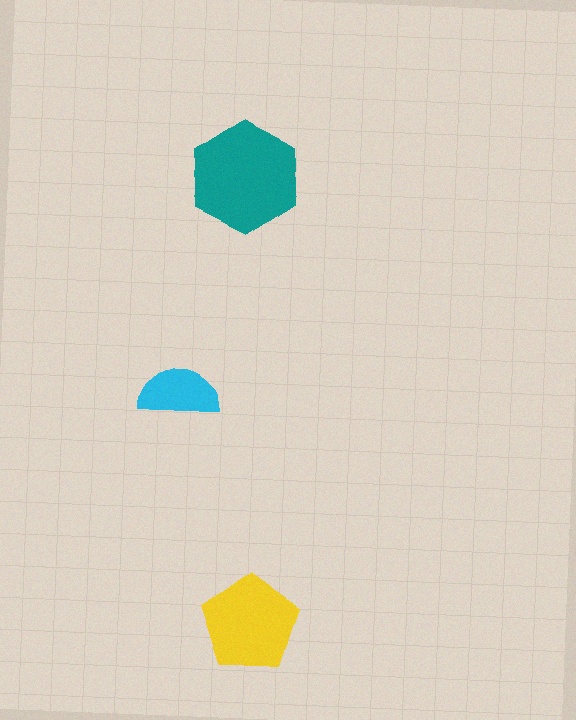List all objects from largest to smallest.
The teal hexagon, the yellow pentagon, the cyan semicircle.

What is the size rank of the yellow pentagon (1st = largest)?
2nd.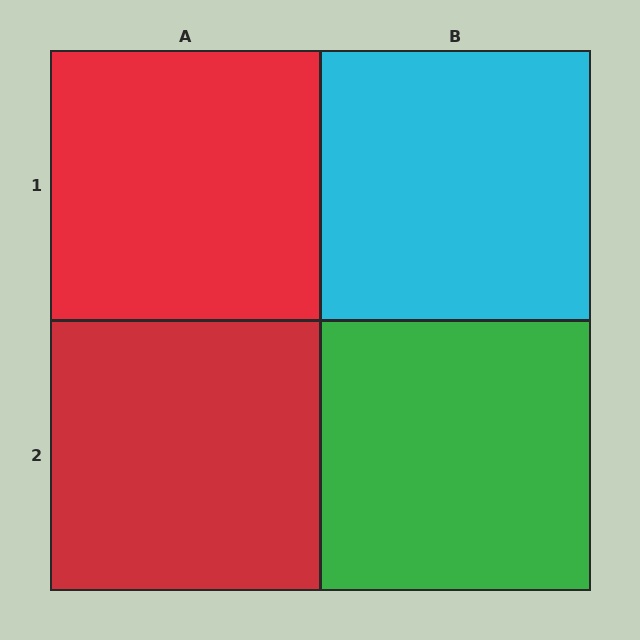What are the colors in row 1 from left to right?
Red, cyan.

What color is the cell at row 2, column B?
Green.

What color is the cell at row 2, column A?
Red.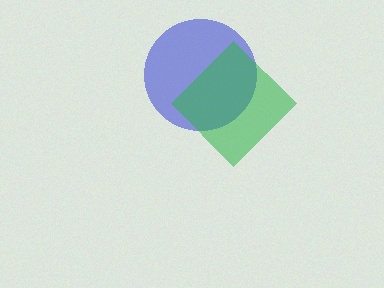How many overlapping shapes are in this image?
There are 2 overlapping shapes in the image.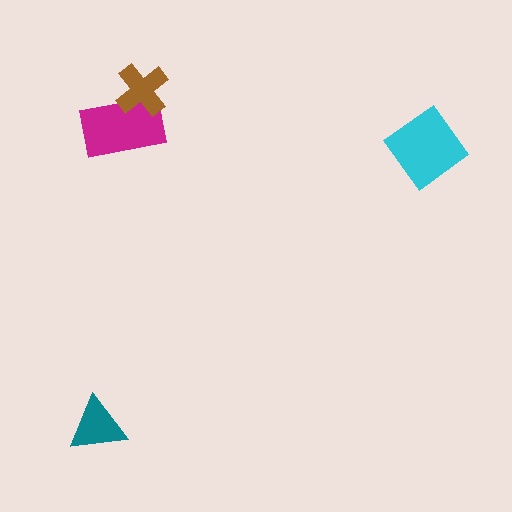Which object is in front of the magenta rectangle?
The brown cross is in front of the magenta rectangle.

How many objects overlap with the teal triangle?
0 objects overlap with the teal triangle.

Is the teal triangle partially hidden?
No, no other shape covers it.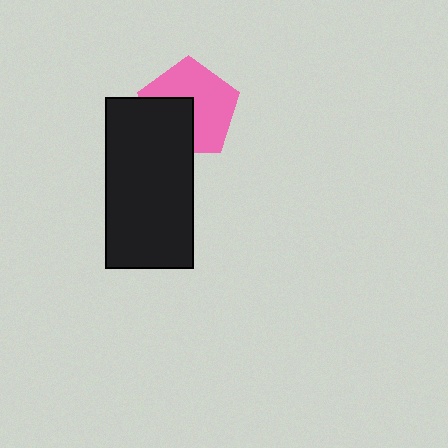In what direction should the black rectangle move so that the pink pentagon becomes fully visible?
The black rectangle should move toward the lower-left. That is the shortest direction to clear the overlap and leave the pink pentagon fully visible.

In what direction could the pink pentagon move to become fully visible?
The pink pentagon could move toward the upper-right. That would shift it out from behind the black rectangle entirely.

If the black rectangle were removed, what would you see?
You would see the complete pink pentagon.